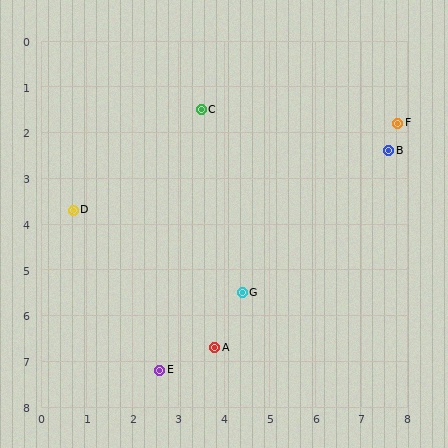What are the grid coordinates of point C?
Point C is at approximately (3.5, 1.5).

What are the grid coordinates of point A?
Point A is at approximately (3.8, 6.7).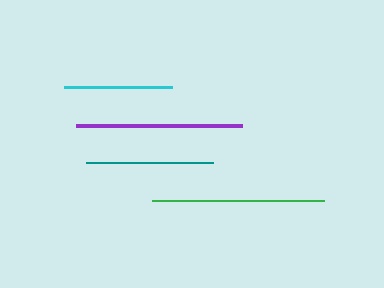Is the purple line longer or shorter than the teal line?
The purple line is longer than the teal line.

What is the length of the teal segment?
The teal segment is approximately 127 pixels long.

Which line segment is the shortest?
The cyan line is the shortest at approximately 108 pixels.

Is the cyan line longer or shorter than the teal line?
The teal line is longer than the cyan line.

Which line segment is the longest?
The green line is the longest at approximately 172 pixels.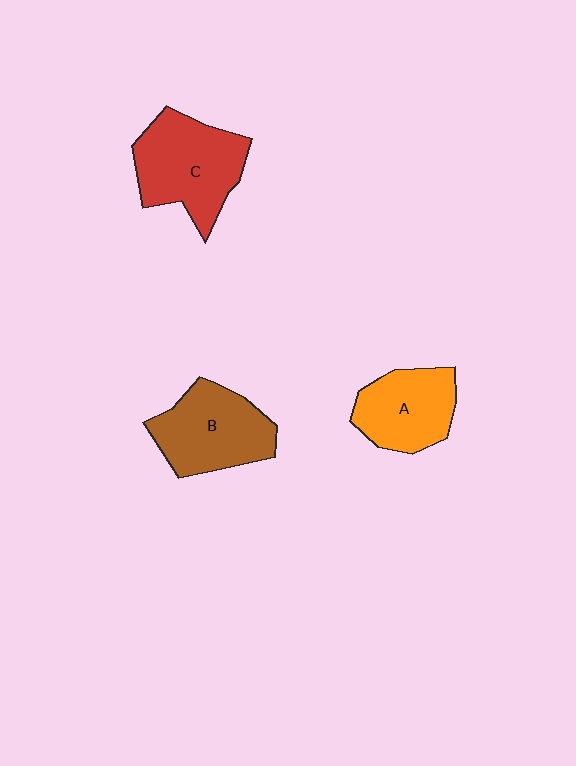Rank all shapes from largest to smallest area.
From largest to smallest: C (red), B (brown), A (orange).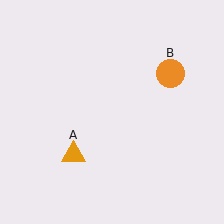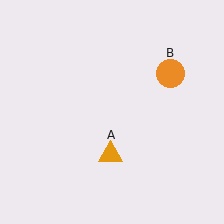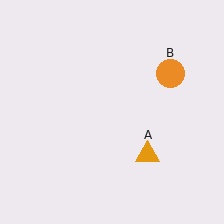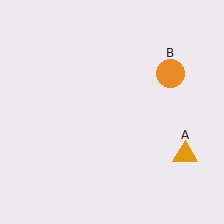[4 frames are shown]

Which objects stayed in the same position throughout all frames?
Orange circle (object B) remained stationary.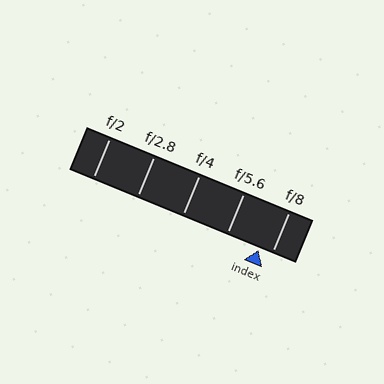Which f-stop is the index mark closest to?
The index mark is closest to f/8.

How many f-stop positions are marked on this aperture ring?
There are 5 f-stop positions marked.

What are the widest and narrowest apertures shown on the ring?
The widest aperture shown is f/2 and the narrowest is f/8.